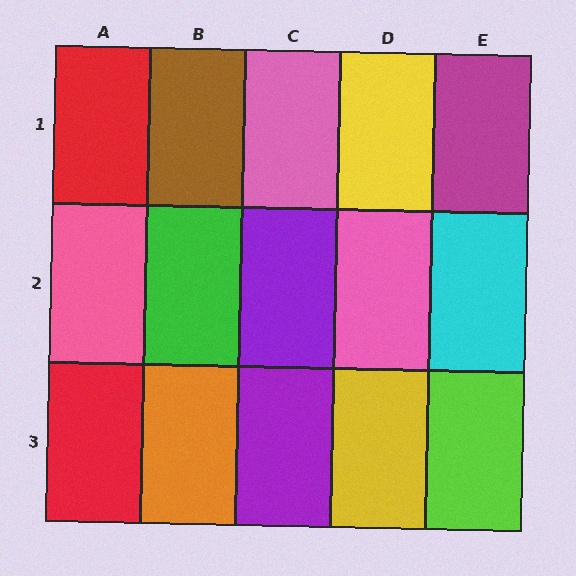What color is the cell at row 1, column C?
Pink.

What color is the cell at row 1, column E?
Magenta.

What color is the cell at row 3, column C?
Purple.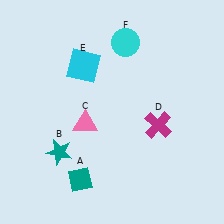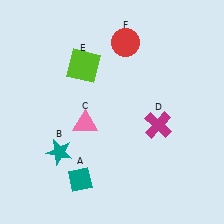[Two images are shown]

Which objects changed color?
E changed from cyan to lime. F changed from cyan to red.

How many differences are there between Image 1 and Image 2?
There are 2 differences between the two images.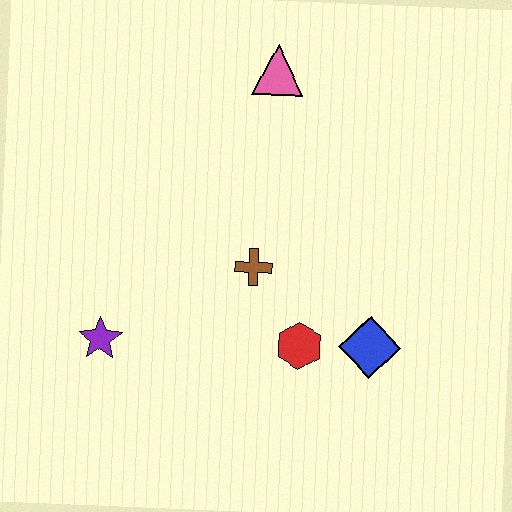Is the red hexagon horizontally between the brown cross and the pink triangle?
No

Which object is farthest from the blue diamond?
The pink triangle is farthest from the blue diamond.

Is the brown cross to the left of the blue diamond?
Yes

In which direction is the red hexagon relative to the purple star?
The red hexagon is to the right of the purple star.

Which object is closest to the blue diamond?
The red hexagon is closest to the blue diamond.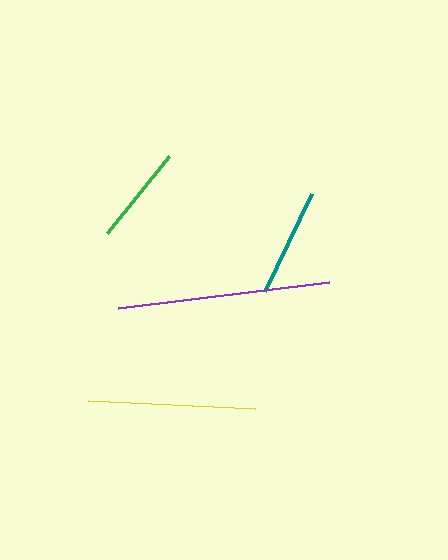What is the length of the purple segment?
The purple segment is approximately 213 pixels long.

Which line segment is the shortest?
The green line is the shortest at approximately 99 pixels.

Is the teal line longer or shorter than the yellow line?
The yellow line is longer than the teal line.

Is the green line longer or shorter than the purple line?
The purple line is longer than the green line.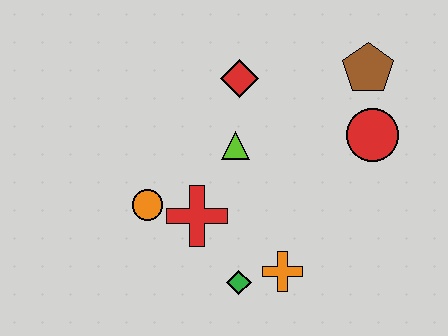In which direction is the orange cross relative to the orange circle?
The orange cross is to the right of the orange circle.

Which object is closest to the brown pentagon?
The red circle is closest to the brown pentagon.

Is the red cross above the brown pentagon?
No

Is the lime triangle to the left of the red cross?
No